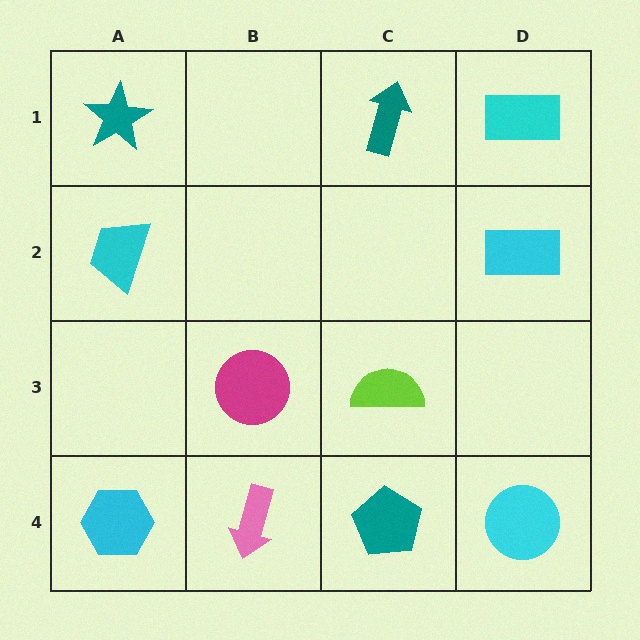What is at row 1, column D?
A cyan rectangle.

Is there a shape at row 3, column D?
No, that cell is empty.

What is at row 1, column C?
A teal arrow.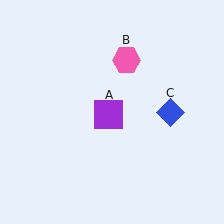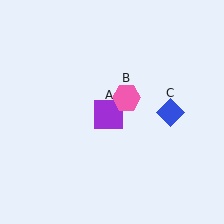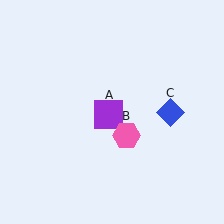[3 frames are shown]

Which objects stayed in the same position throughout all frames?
Purple square (object A) and blue diamond (object C) remained stationary.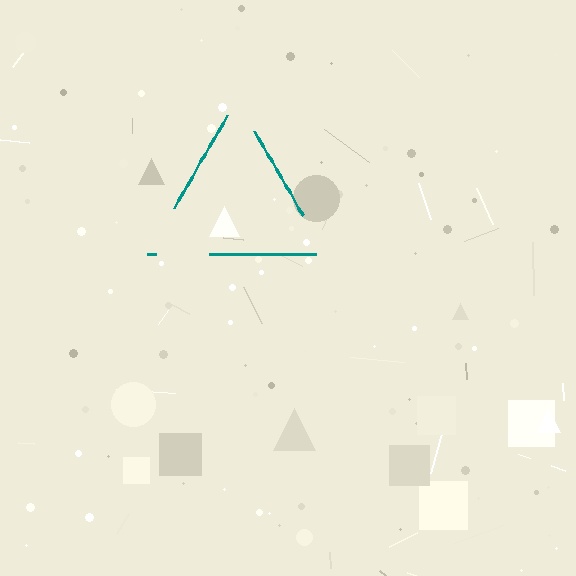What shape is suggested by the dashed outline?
The dashed outline suggests a triangle.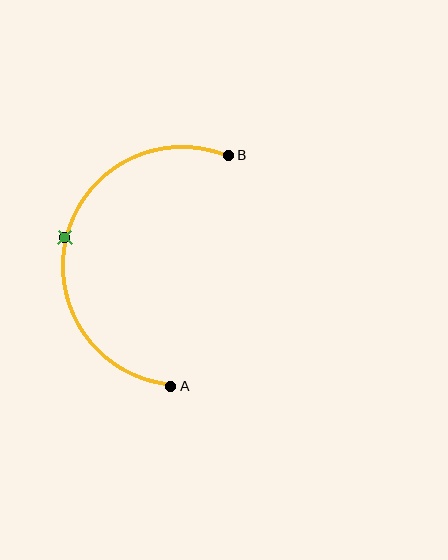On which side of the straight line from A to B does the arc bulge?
The arc bulges to the left of the straight line connecting A and B.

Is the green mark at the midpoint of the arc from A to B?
Yes. The green mark lies on the arc at equal arc-length from both A and B — it is the arc midpoint.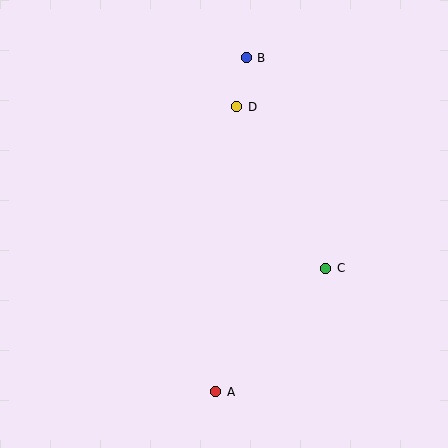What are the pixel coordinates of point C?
Point C is at (326, 268).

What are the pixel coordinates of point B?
Point B is at (246, 58).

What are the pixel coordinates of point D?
Point D is at (237, 107).